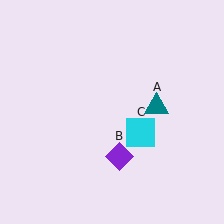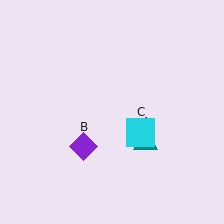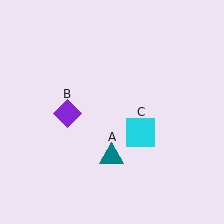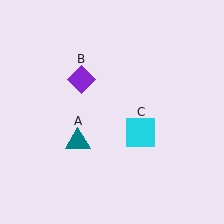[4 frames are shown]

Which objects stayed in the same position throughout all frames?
Cyan square (object C) remained stationary.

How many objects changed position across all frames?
2 objects changed position: teal triangle (object A), purple diamond (object B).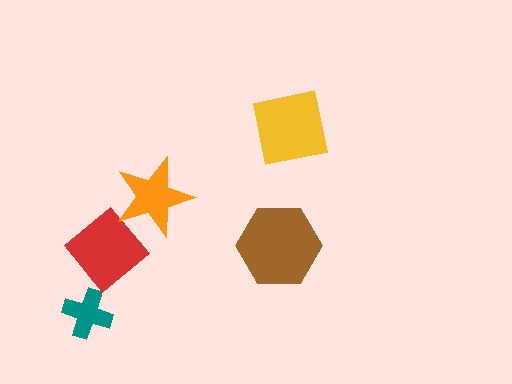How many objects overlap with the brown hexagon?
0 objects overlap with the brown hexagon.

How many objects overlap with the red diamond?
1 object overlaps with the red diamond.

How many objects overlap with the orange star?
1 object overlaps with the orange star.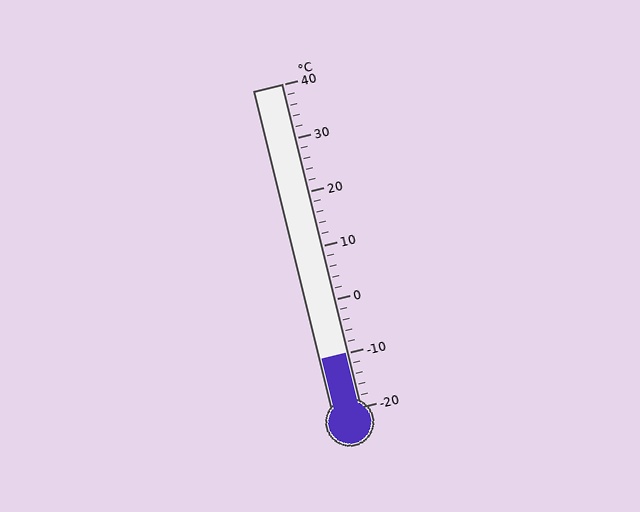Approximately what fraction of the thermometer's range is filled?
The thermometer is filled to approximately 15% of its range.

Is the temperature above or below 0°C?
The temperature is below 0°C.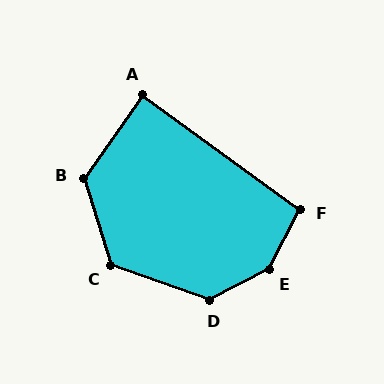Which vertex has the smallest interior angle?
A, at approximately 89 degrees.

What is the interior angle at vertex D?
Approximately 134 degrees (obtuse).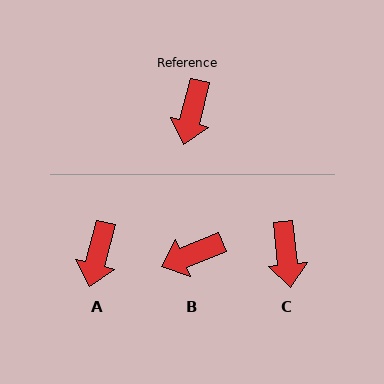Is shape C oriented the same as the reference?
No, it is off by about 21 degrees.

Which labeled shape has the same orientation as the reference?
A.